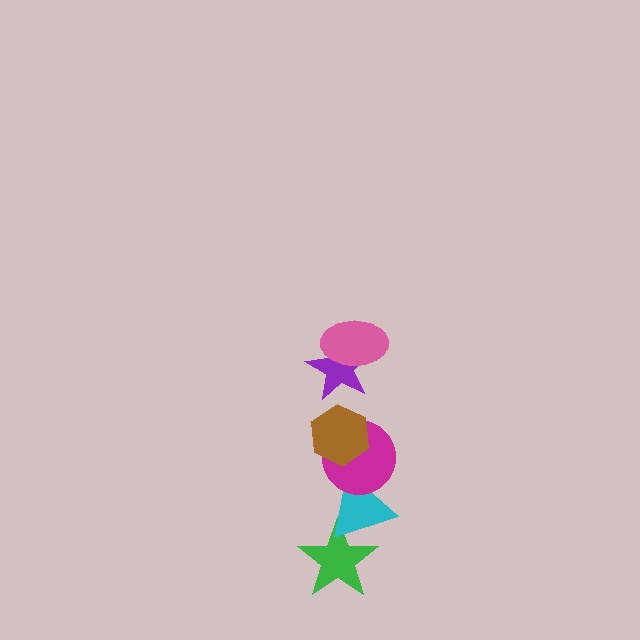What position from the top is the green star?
The green star is 6th from the top.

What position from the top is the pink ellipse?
The pink ellipse is 1st from the top.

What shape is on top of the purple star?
The pink ellipse is on top of the purple star.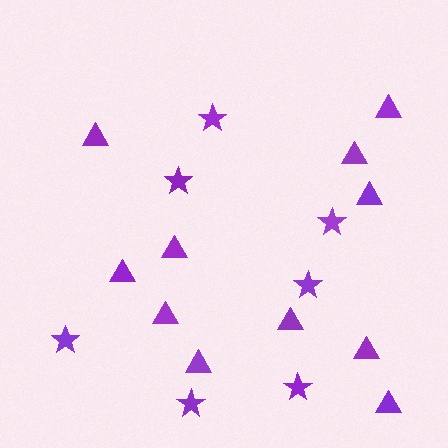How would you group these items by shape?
There are 2 groups: one group of triangles (11) and one group of stars (7).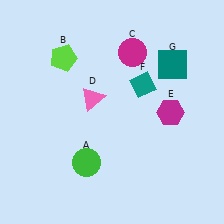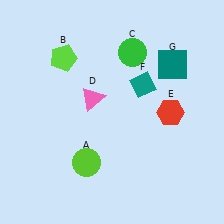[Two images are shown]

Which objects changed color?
A changed from green to lime. C changed from magenta to green. E changed from magenta to red.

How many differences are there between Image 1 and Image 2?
There are 3 differences between the two images.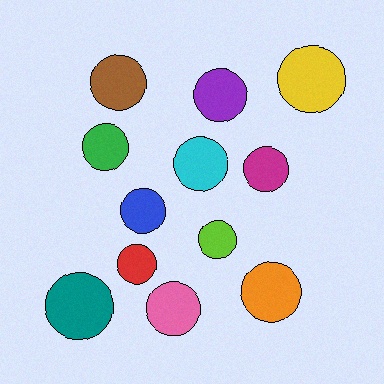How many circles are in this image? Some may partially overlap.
There are 12 circles.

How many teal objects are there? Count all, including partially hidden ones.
There is 1 teal object.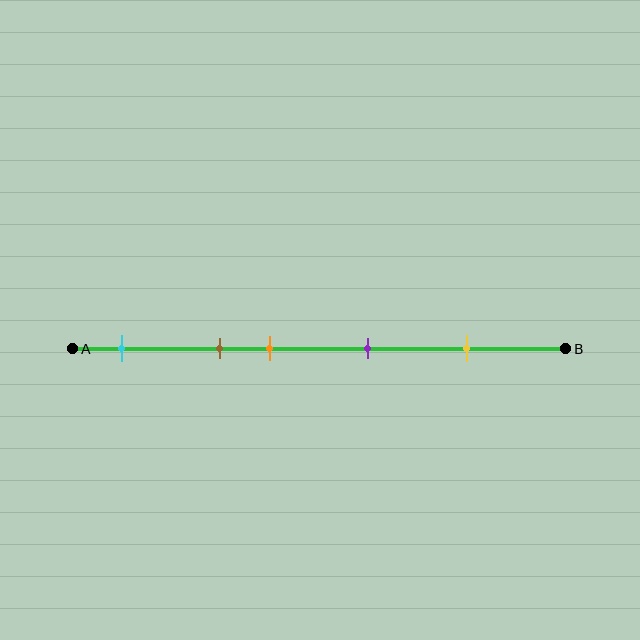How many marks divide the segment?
There are 5 marks dividing the segment.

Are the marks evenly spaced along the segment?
No, the marks are not evenly spaced.